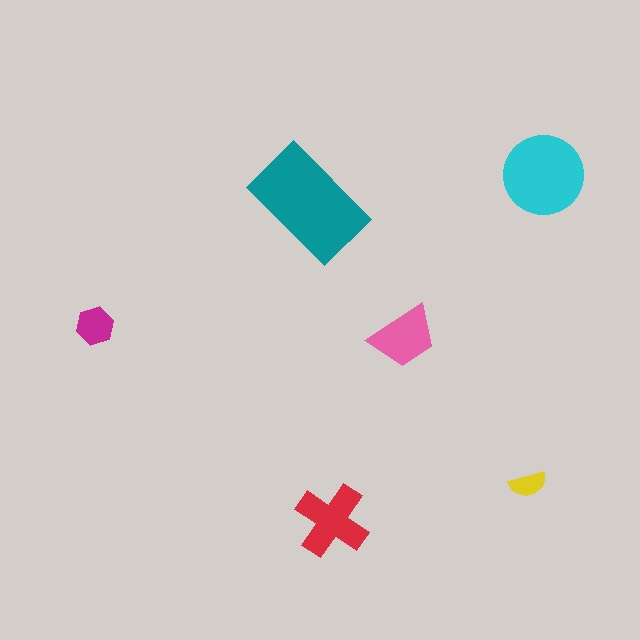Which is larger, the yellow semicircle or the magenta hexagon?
The magenta hexagon.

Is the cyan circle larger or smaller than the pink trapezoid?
Larger.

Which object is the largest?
The teal rectangle.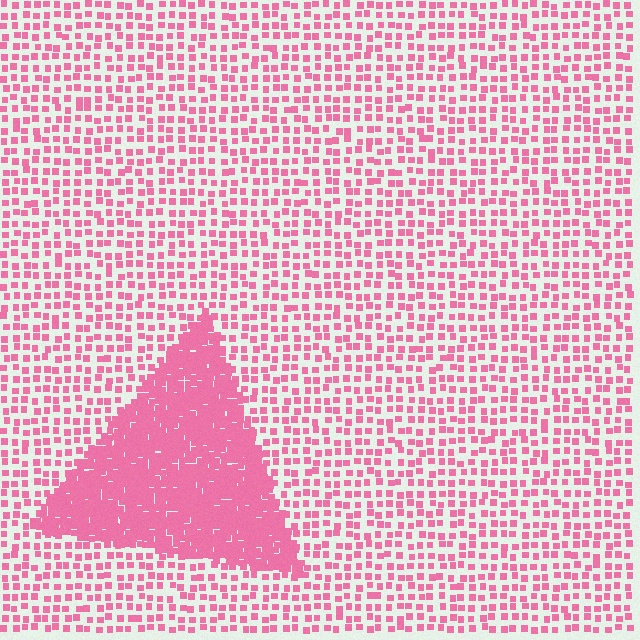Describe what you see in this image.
The image contains small pink elements arranged at two different densities. A triangle-shaped region is visible where the elements are more densely packed than the surrounding area.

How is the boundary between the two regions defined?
The boundary is defined by a change in element density (approximately 3.1x ratio). All elements are the same color, size, and shape.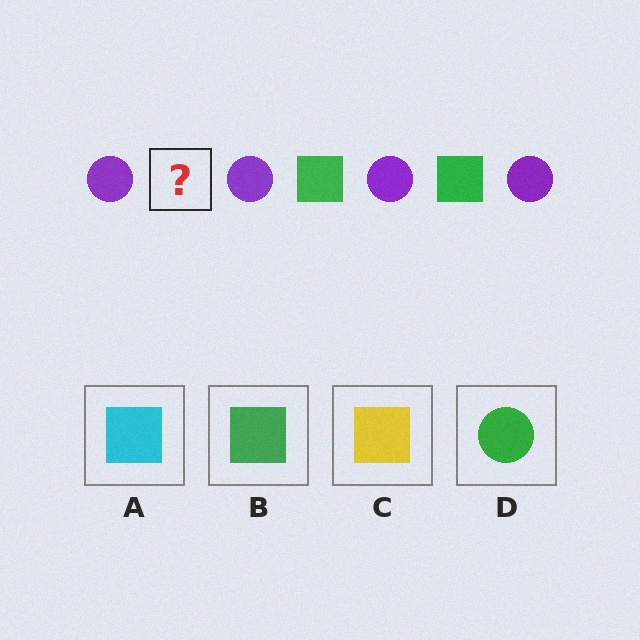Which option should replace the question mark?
Option B.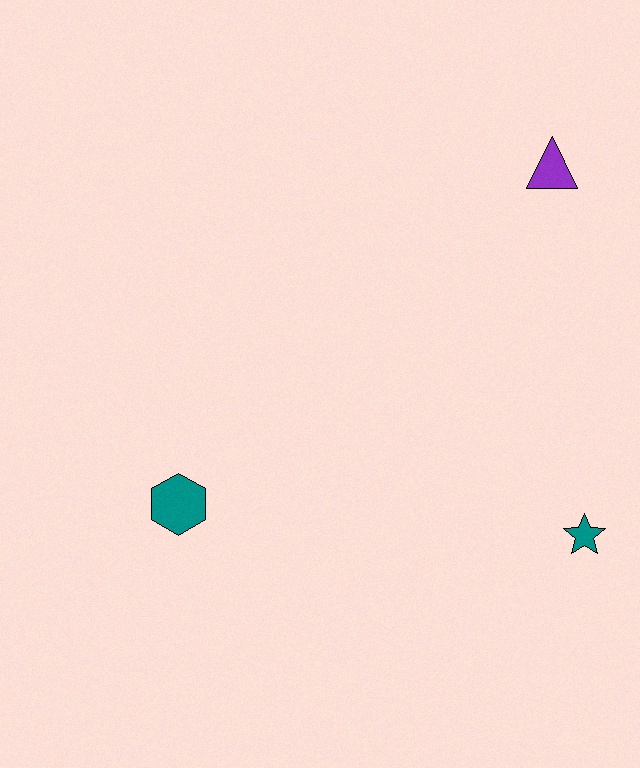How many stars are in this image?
There is 1 star.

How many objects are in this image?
There are 3 objects.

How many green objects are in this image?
There are no green objects.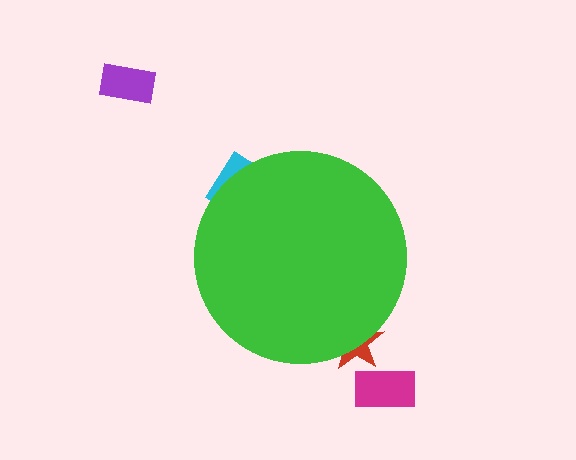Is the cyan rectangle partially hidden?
Yes, the cyan rectangle is partially hidden behind the green circle.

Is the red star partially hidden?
Yes, the red star is partially hidden behind the green circle.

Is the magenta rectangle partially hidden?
No, the magenta rectangle is fully visible.